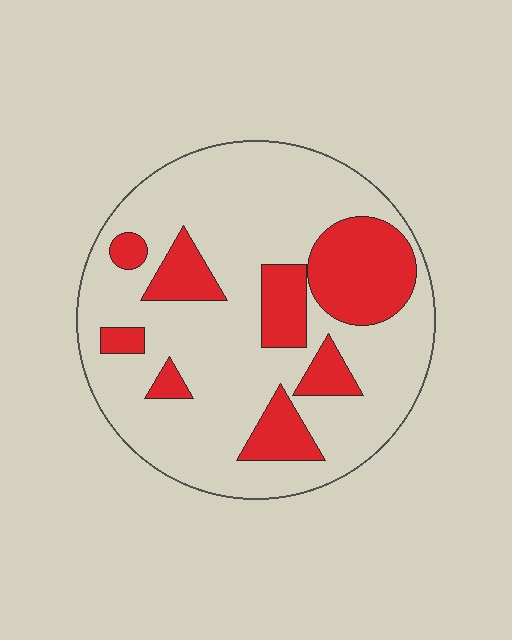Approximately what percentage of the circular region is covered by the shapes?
Approximately 25%.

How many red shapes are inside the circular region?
8.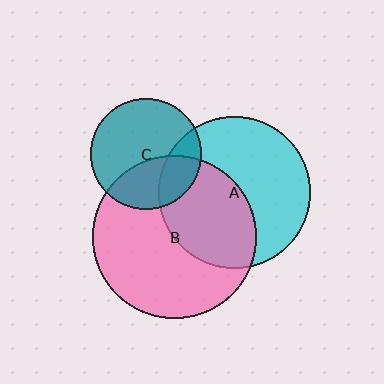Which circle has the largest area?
Circle B (pink).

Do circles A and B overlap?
Yes.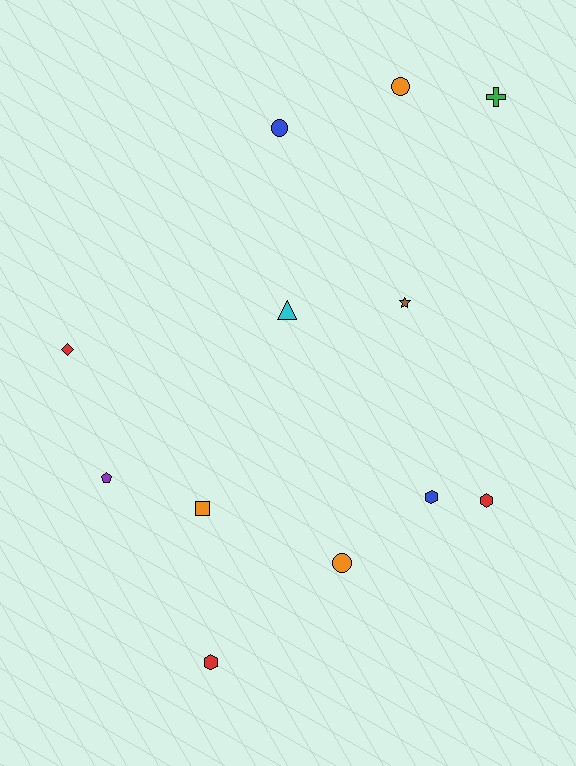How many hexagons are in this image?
There are 3 hexagons.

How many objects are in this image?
There are 12 objects.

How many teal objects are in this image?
There are no teal objects.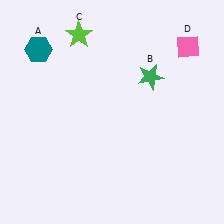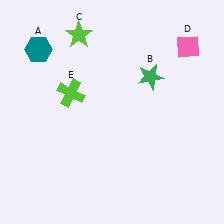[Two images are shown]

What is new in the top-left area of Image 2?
A lime cross (E) was added in the top-left area of Image 2.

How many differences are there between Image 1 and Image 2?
There is 1 difference between the two images.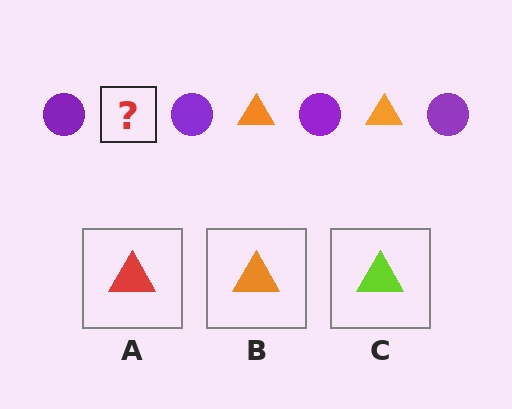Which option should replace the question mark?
Option B.